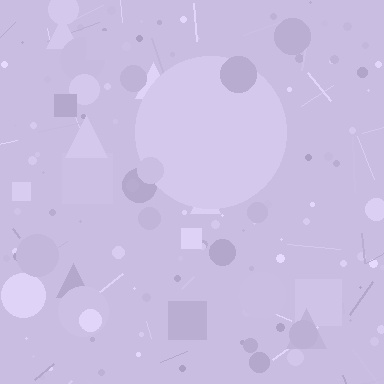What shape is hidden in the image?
A circle is hidden in the image.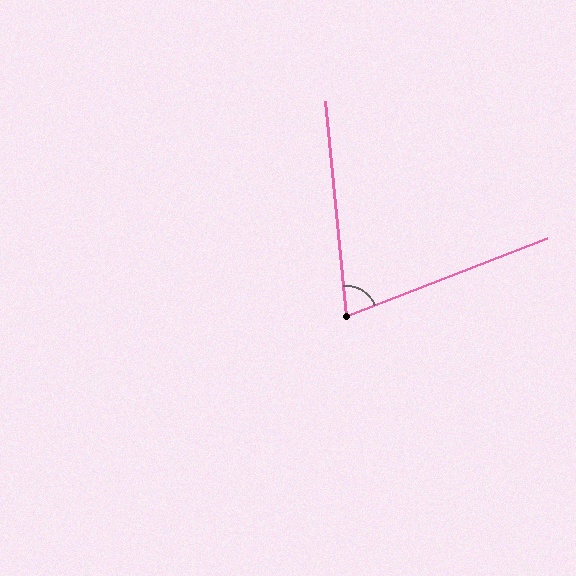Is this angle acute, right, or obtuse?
It is acute.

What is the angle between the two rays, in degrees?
Approximately 74 degrees.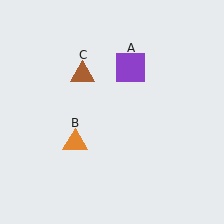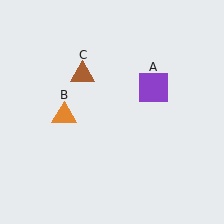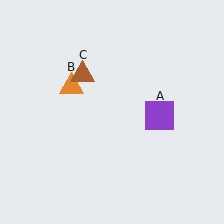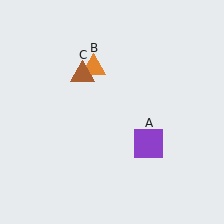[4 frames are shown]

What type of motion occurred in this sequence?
The purple square (object A), orange triangle (object B) rotated clockwise around the center of the scene.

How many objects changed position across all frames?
2 objects changed position: purple square (object A), orange triangle (object B).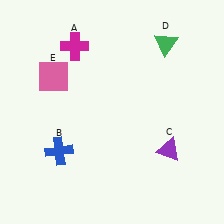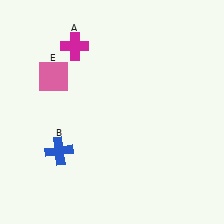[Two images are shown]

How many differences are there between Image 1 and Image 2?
There are 2 differences between the two images.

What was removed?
The purple triangle (C), the green triangle (D) were removed in Image 2.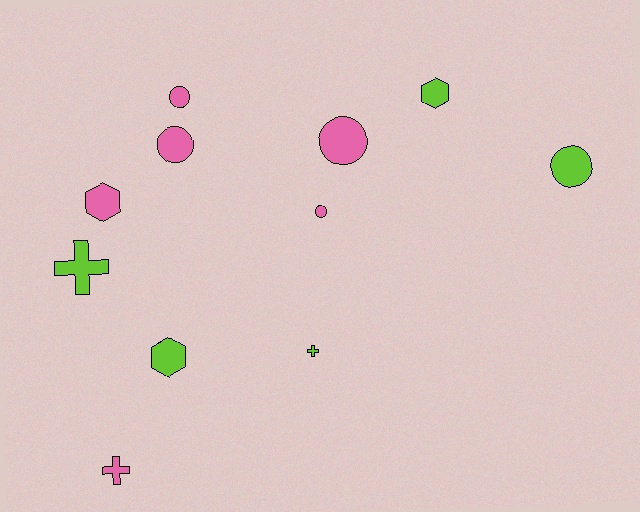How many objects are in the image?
There are 11 objects.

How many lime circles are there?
There is 1 lime circle.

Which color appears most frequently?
Pink, with 6 objects.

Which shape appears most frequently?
Circle, with 5 objects.